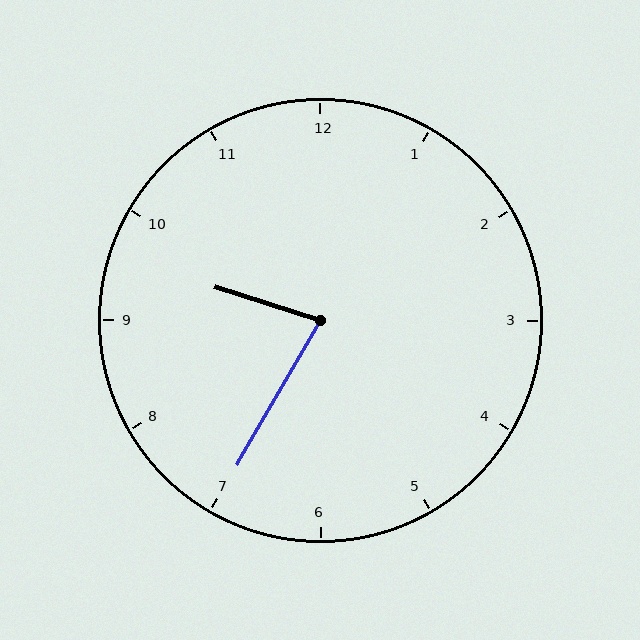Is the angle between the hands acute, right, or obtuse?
It is acute.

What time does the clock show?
9:35.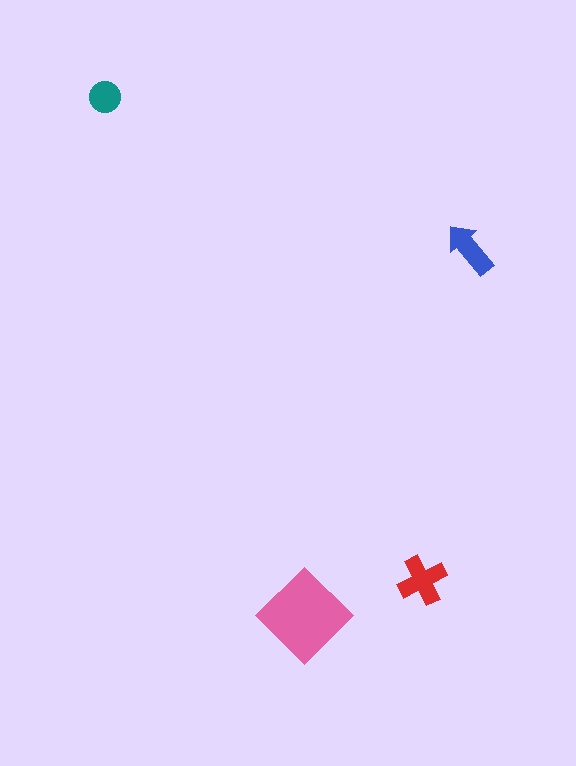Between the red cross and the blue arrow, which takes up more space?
The red cross.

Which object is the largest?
The pink diamond.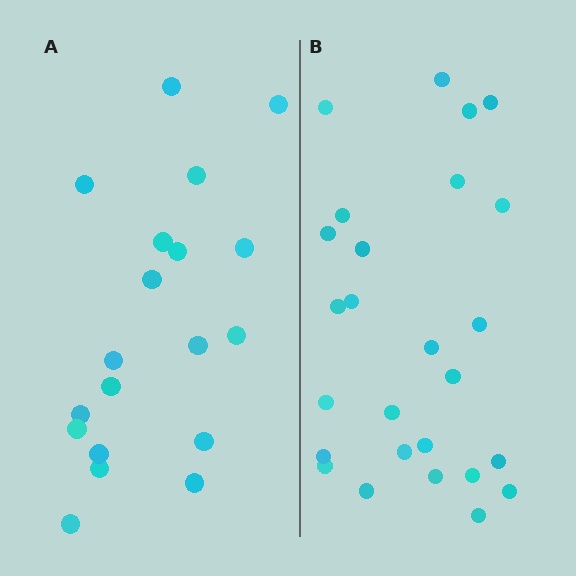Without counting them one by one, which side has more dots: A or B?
Region B (the right region) has more dots.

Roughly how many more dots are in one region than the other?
Region B has roughly 8 or so more dots than region A.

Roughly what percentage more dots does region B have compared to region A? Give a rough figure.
About 35% more.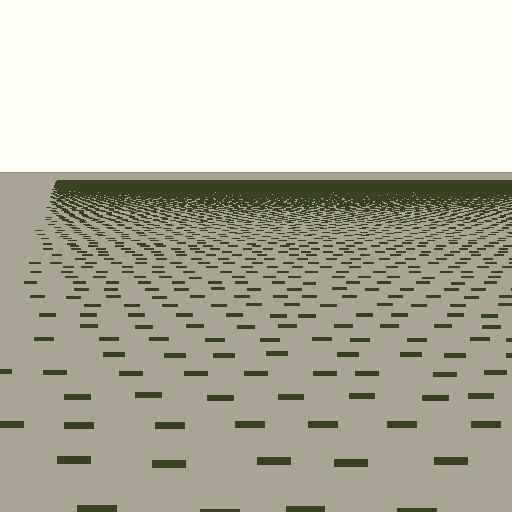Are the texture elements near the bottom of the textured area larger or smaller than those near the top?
Larger. Near the bottom, elements are closer to the viewer and appear at a bigger on-screen size.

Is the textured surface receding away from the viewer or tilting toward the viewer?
The surface is receding away from the viewer. Texture elements get smaller and denser toward the top.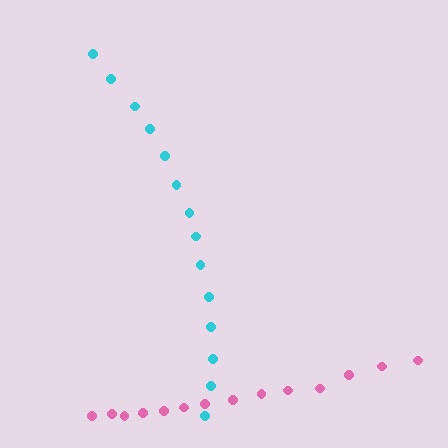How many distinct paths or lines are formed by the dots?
There are 2 distinct paths.